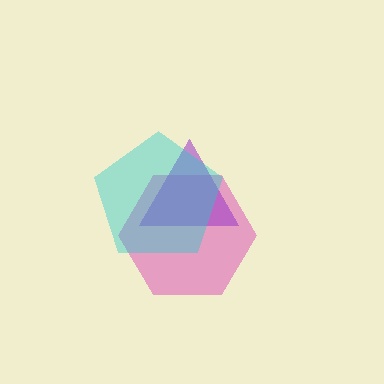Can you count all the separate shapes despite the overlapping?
Yes, there are 3 separate shapes.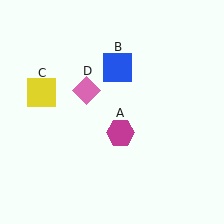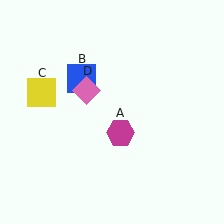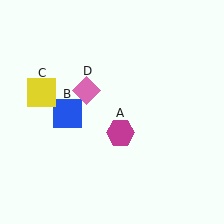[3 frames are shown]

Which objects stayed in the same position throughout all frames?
Magenta hexagon (object A) and yellow square (object C) and pink diamond (object D) remained stationary.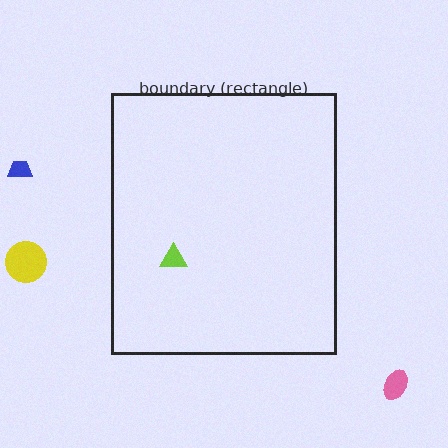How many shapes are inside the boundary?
1 inside, 3 outside.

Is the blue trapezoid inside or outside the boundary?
Outside.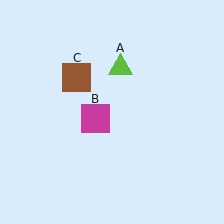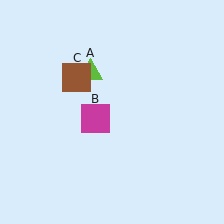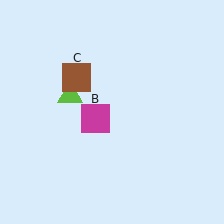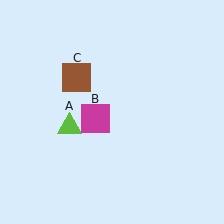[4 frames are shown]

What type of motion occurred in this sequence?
The lime triangle (object A) rotated counterclockwise around the center of the scene.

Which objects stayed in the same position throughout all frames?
Magenta square (object B) and brown square (object C) remained stationary.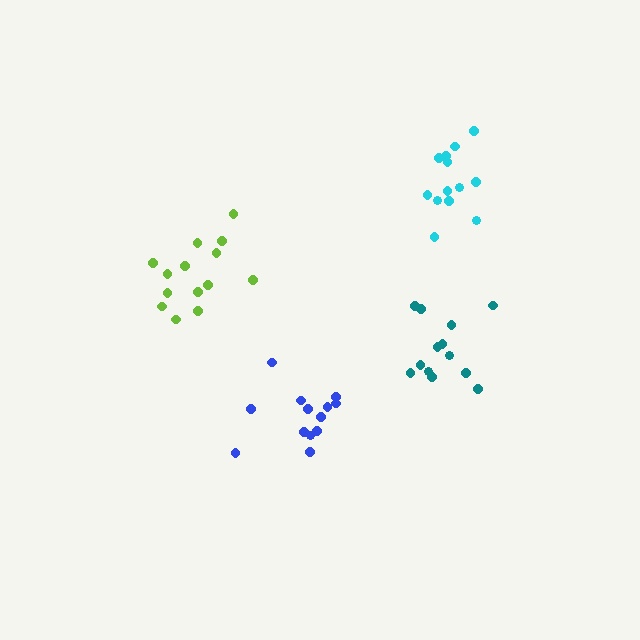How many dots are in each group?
Group 1: 13 dots, Group 2: 13 dots, Group 3: 14 dots, Group 4: 13 dots (53 total).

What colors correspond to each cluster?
The clusters are colored: cyan, blue, lime, teal.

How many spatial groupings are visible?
There are 4 spatial groupings.